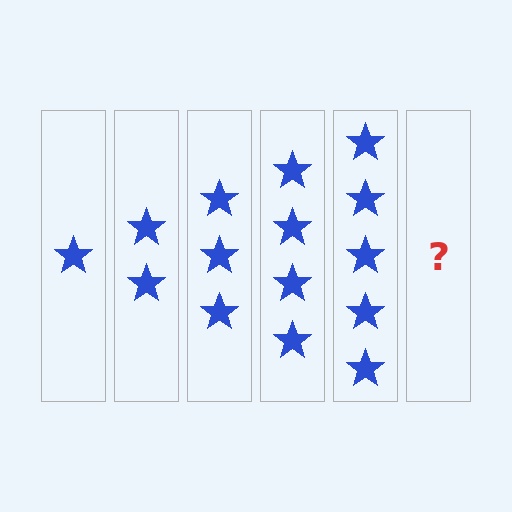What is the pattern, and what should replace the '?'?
The pattern is that each step adds one more star. The '?' should be 6 stars.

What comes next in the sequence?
The next element should be 6 stars.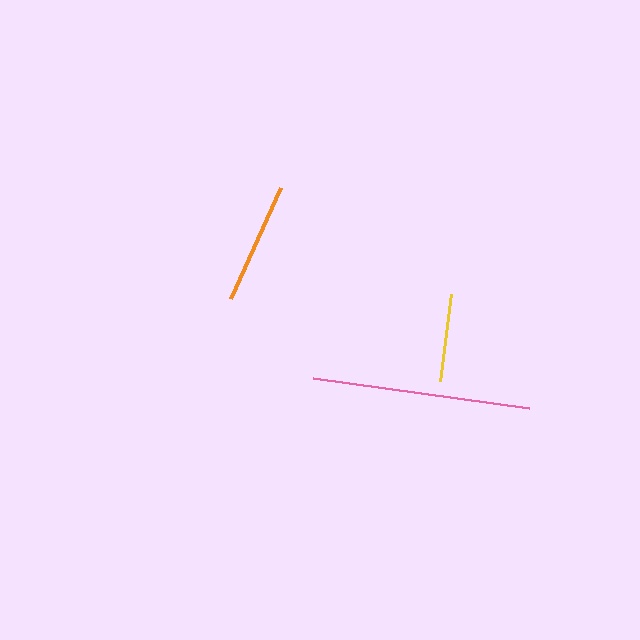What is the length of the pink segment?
The pink segment is approximately 219 pixels long.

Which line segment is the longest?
The pink line is the longest at approximately 219 pixels.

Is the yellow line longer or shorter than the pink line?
The pink line is longer than the yellow line.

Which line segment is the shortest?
The yellow line is the shortest at approximately 87 pixels.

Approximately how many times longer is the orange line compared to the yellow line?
The orange line is approximately 1.4 times the length of the yellow line.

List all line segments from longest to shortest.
From longest to shortest: pink, orange, yellow.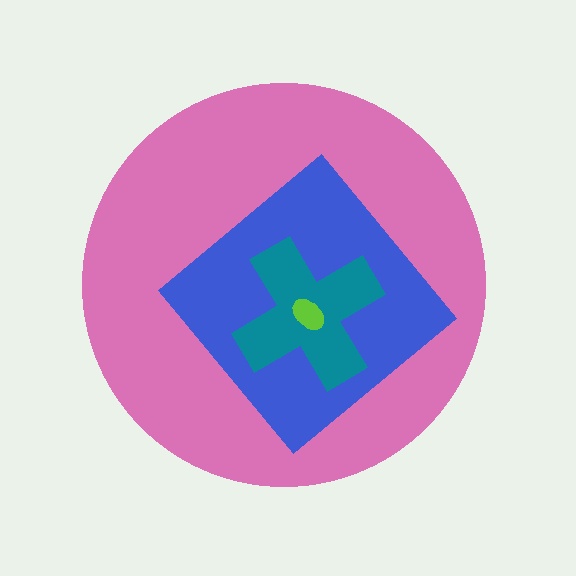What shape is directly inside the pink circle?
The blue diamond.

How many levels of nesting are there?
4.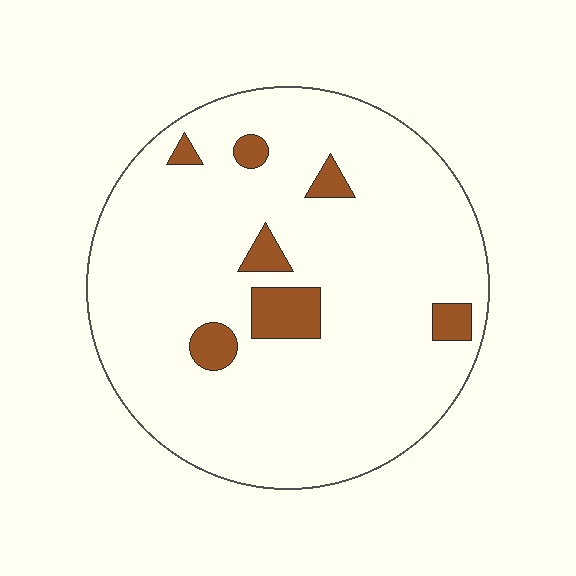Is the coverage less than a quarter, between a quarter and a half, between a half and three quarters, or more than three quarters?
Less than a quarter.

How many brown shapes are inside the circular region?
7.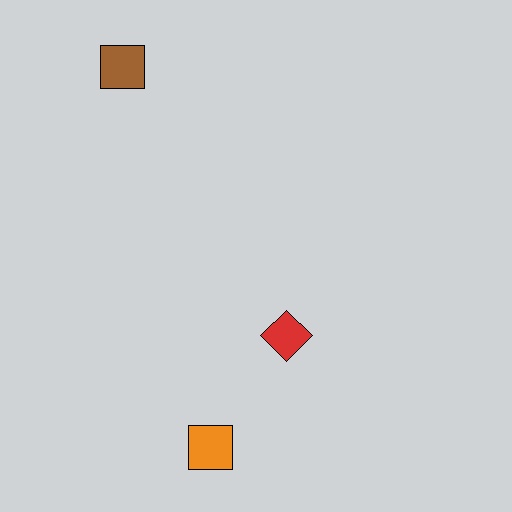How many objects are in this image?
There are 3 objects.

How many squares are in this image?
There are 2 squares.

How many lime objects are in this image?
There are no lime objects.